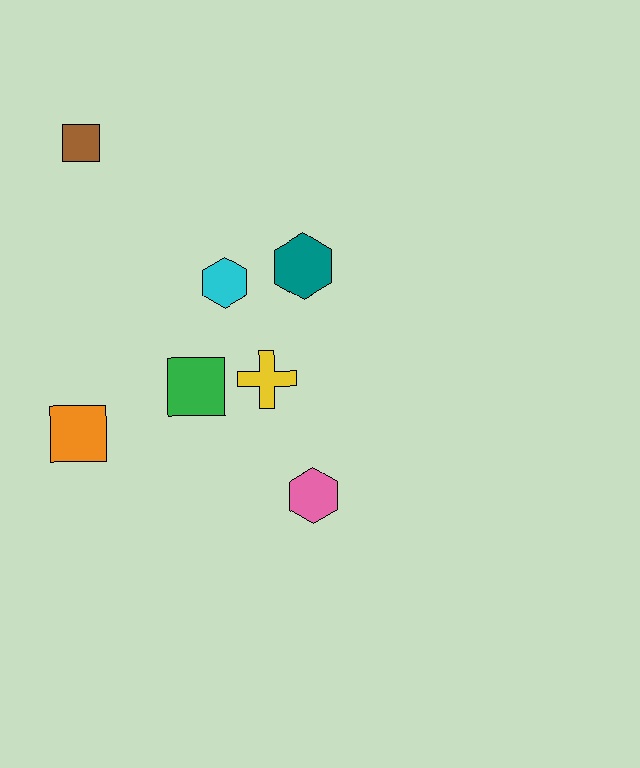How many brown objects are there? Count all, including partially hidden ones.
There is 1 brown object.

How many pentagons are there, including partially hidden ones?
There are no pentagons.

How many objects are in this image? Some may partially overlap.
There are 7 objects.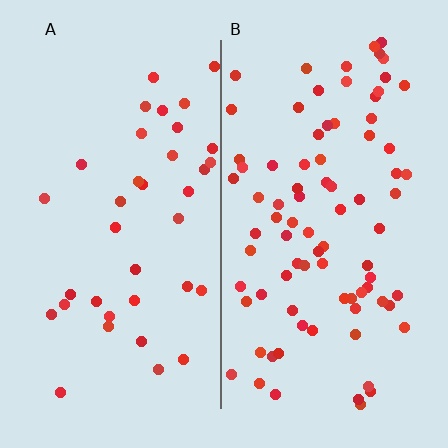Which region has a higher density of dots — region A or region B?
B (the right).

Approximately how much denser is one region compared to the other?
Approximately 2.3× — region B over region A.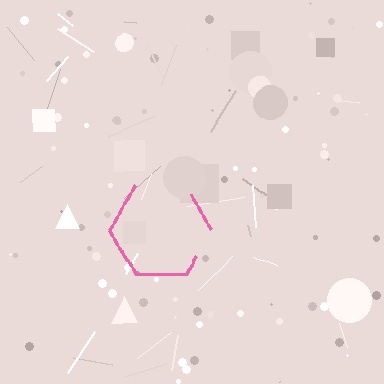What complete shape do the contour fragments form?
The contour fragments form a hexagon.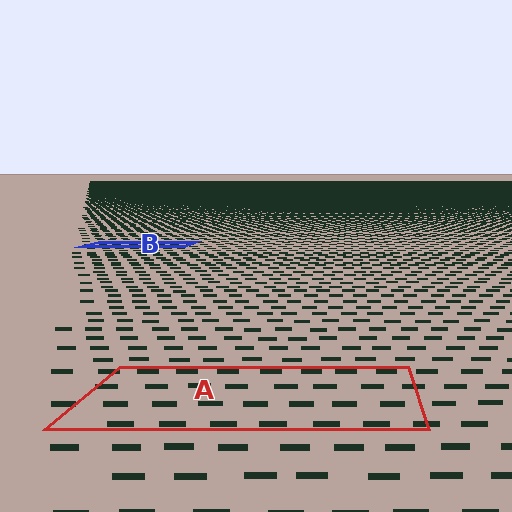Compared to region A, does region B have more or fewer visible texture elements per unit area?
Region B has more texture elements per unit area — they are packed more densely because it is farther away.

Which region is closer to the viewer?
Region A is closer. The texture elements there are larger and more spread out.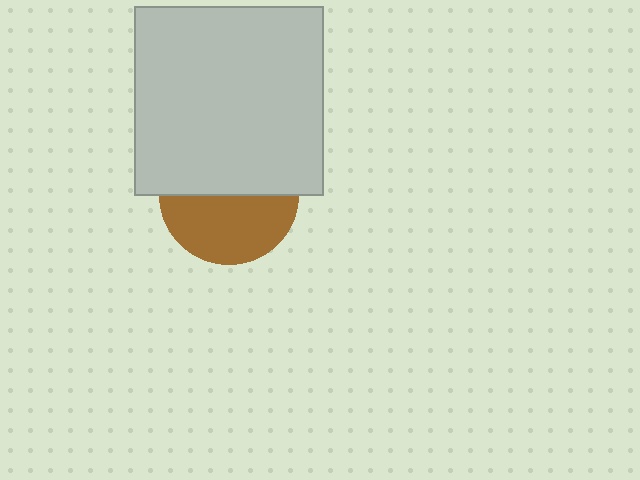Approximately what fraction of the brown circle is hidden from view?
Roughly 50% of the brown circle is hidden behind the light gray square.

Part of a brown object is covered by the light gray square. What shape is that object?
It is a circle.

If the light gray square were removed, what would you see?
You would see the complete brown circle.